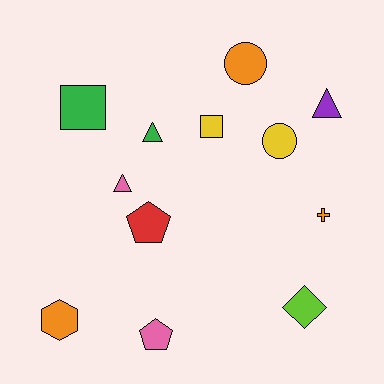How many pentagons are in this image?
There are 2 pentagons.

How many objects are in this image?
There are 12 objects.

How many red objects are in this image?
There is 1 red object.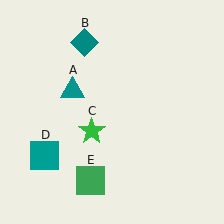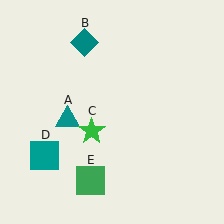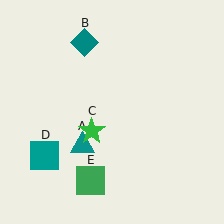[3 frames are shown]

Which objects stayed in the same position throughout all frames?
Teal diamond (object B) and green star (object C) and teal square (object D) and green square (object E) remained stationary.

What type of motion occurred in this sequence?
The teal triangle (object A) rotated counterclockwise around the center of the scene.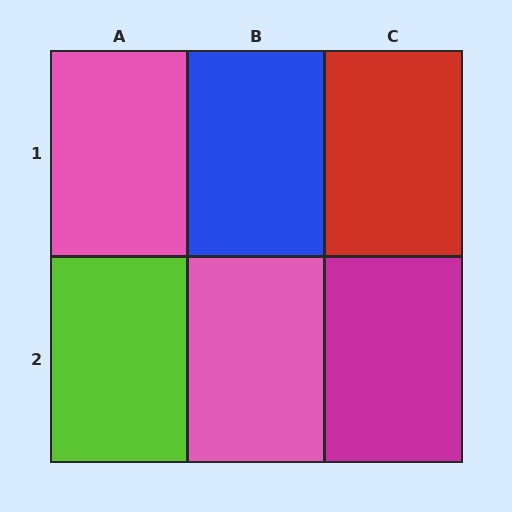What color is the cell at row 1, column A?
Pink.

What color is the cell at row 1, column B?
Blue.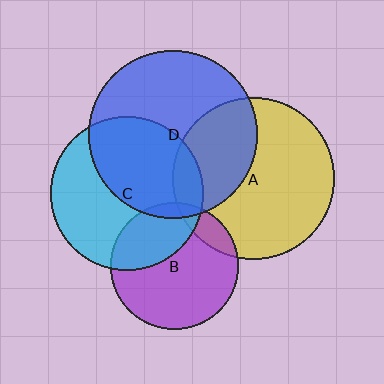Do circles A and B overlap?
Yes.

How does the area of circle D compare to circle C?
Approximately 1.2 times.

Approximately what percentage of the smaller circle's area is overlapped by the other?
Approximately 10%.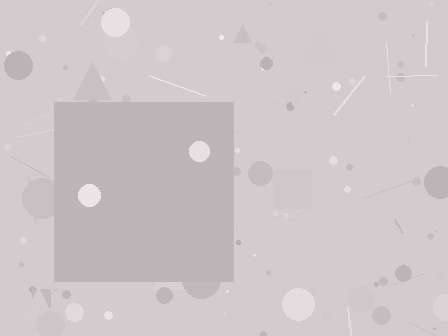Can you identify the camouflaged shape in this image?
The camouflaged shape is a square.